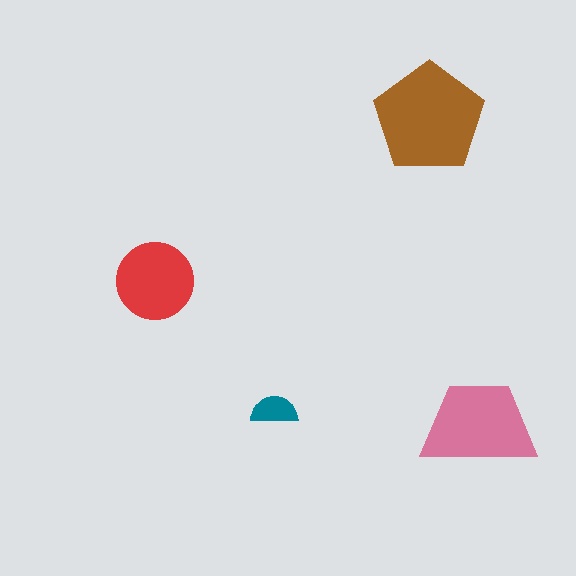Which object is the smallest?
The teal semicircle.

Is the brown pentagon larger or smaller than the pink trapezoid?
Larger.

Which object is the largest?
The brown pentagon.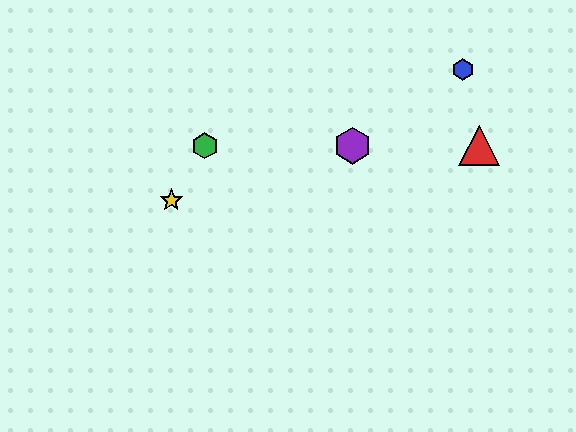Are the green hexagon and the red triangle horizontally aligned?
Yes, both are at y≈146.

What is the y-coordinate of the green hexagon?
The green hexagon is at y≈146.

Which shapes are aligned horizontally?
The red triangle, the green hexagon, the purple hexagon are aligned horizontally.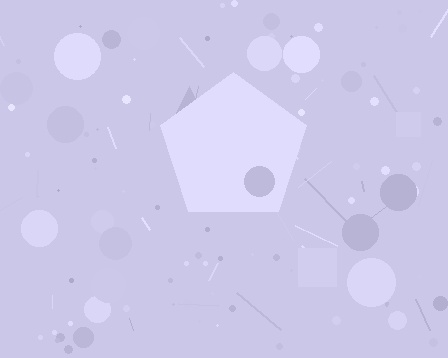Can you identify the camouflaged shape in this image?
The camouflaged shape is a pentagon.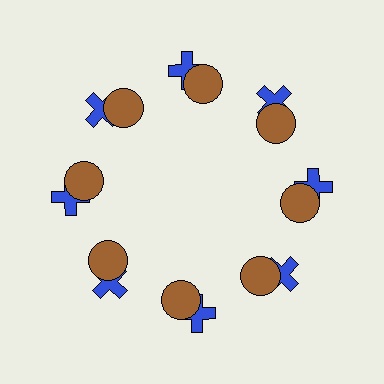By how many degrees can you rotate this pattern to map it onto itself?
The pattern maps onto itself every 45 degrees of rotation.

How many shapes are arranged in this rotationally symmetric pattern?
There are 16 shapes, arranged in 8 groups of 2.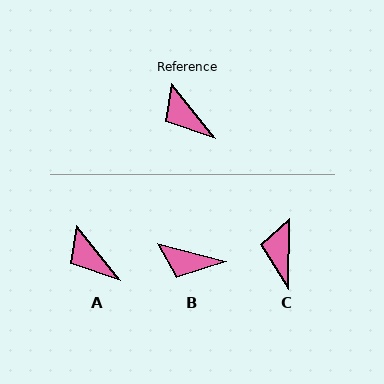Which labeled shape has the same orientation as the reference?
A.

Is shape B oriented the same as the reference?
No, it is off by about 37 degrees.